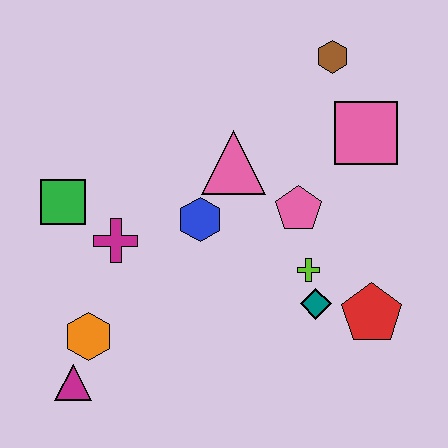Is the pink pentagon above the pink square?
No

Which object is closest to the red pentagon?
The teal diamond is closest to the red pentagon.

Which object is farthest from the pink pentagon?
The magenta triangle is farthest from the pink pentagon.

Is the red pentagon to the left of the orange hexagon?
No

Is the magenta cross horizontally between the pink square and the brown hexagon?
No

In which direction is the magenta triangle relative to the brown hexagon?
The magenta triangle is below the brown hexagon.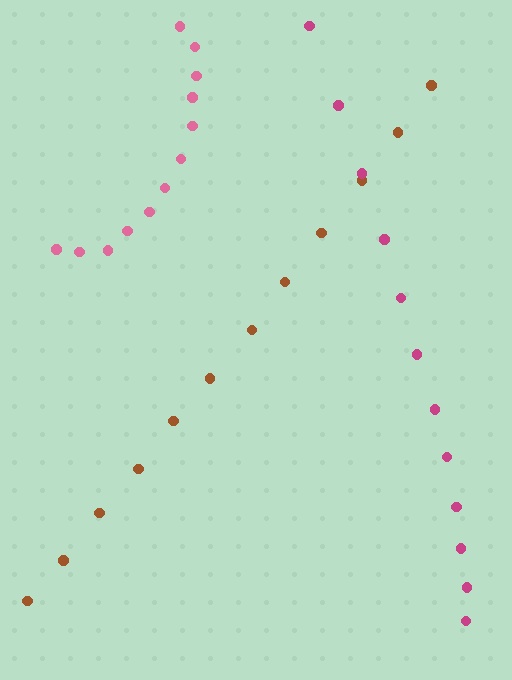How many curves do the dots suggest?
There are 3 distinct paths.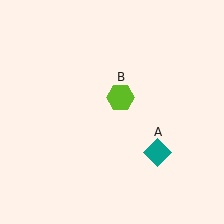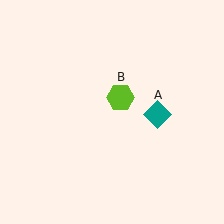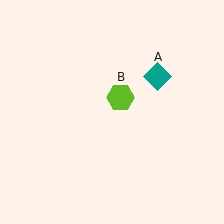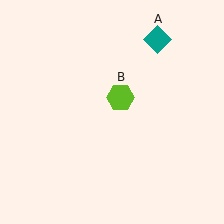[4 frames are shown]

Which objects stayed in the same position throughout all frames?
Lime hexagon (object B) remained stationary.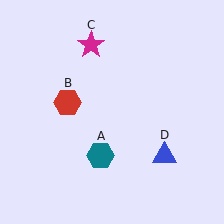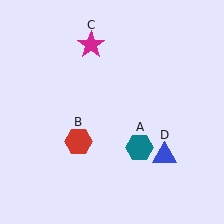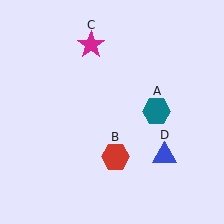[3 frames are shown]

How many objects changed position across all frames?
2 objects changed position: teal hexagon (object A), red hexagon (object B).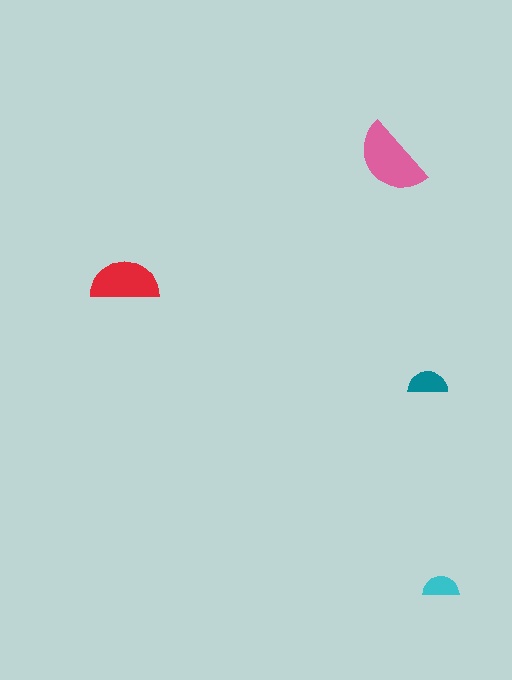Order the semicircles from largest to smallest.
the pink one, the red one, the teal one, the cyan one.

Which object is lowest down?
The cyan semicircle is bottommost.